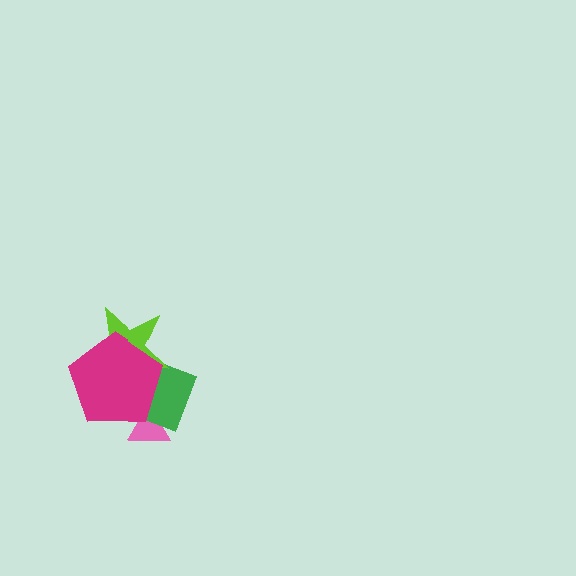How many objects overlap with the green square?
3 objects overlap with the green square.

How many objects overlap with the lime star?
2 objects overlap with the lime star.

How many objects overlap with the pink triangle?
2 objects overlap with the pink triangle.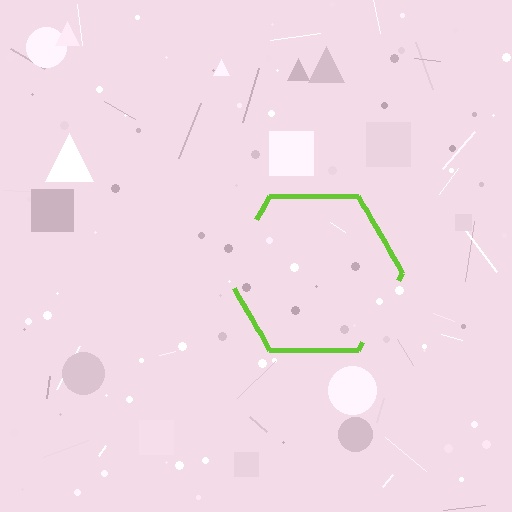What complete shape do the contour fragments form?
The contour fragments form a hexagon.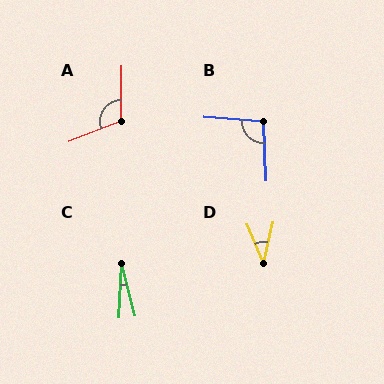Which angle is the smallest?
C, at approximately 17 degrees.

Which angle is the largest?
A, at approximately 112 degrees.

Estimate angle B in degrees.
Approximately 97 degrees.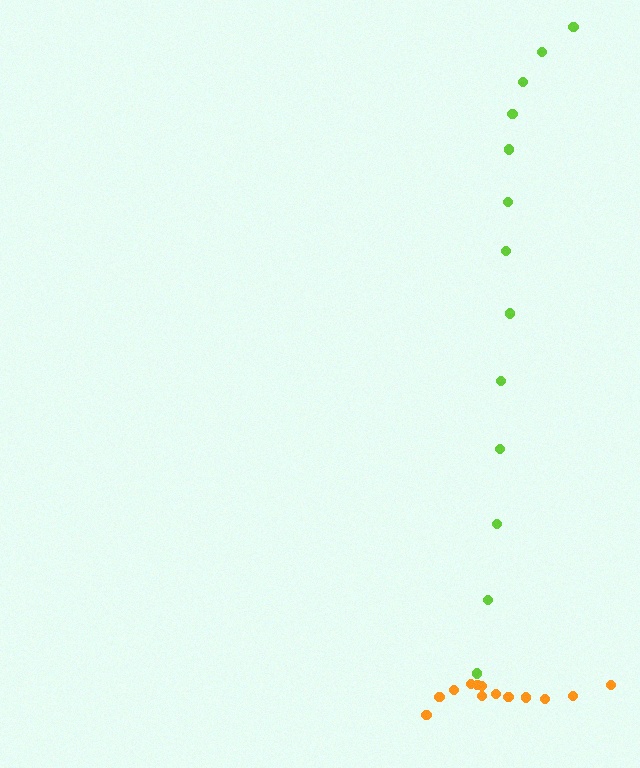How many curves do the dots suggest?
There are 2 distinct paths.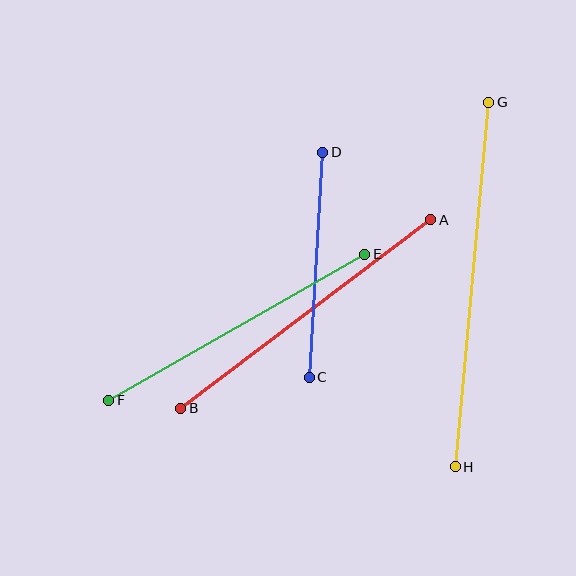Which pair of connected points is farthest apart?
Points G and H are farthest apart.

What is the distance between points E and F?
The distance is approximately 295 pixels.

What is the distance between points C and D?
The distance is approximately 226 pixels.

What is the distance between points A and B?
The distance is approximately 313 pixels.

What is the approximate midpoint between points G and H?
The midpoint is at approximately (472, 284) pixels.